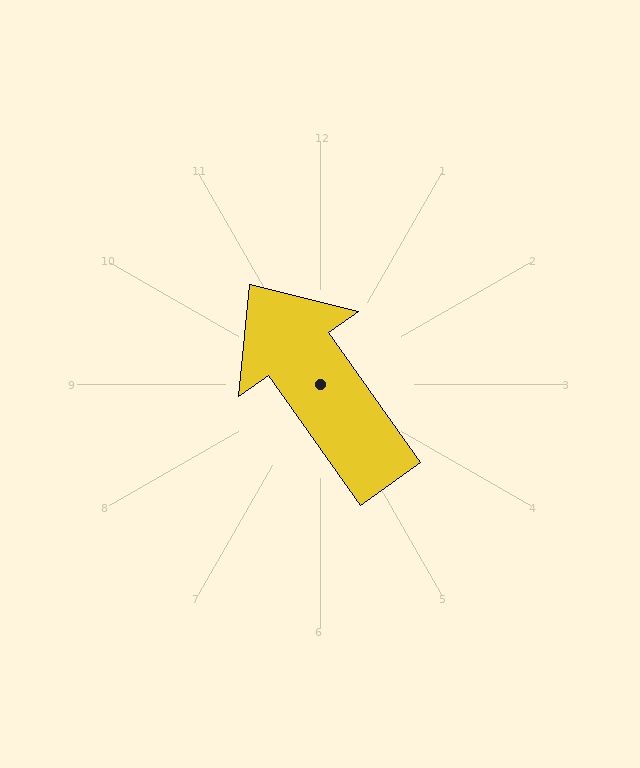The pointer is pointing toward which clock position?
Roughly 11 o'clock.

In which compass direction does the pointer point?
Northwest.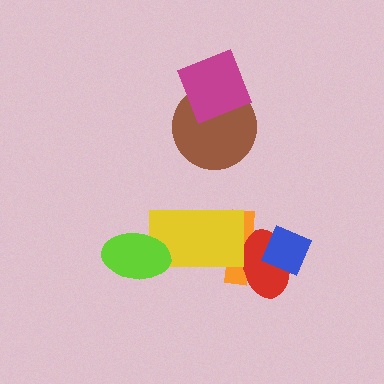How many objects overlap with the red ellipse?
3 objects overlap with the red ellipse.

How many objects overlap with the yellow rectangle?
3 objects overlap with the yellow rectangle.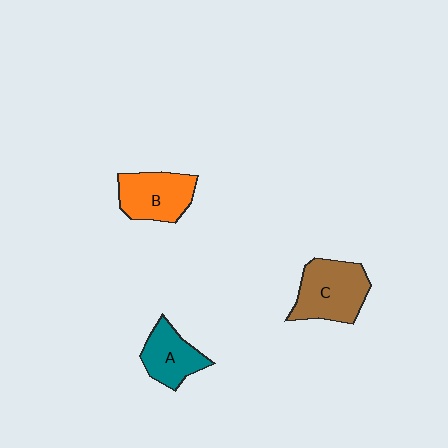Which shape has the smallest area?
Shape A (teal).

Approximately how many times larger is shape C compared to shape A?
Approximately 1.4 times.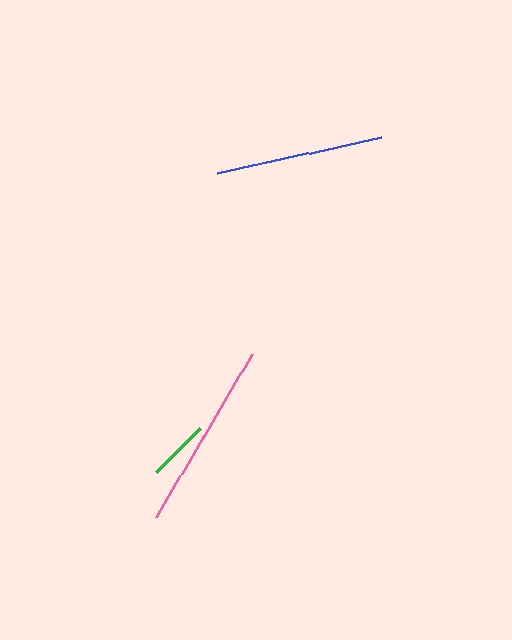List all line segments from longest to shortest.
From longest to shortest: pink, blue, green.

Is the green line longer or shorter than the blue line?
The blue line is longer than the green line.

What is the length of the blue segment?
The blue segment is approximately 168 pixels long.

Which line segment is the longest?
The pink line is the longest at approximately 189 pixels.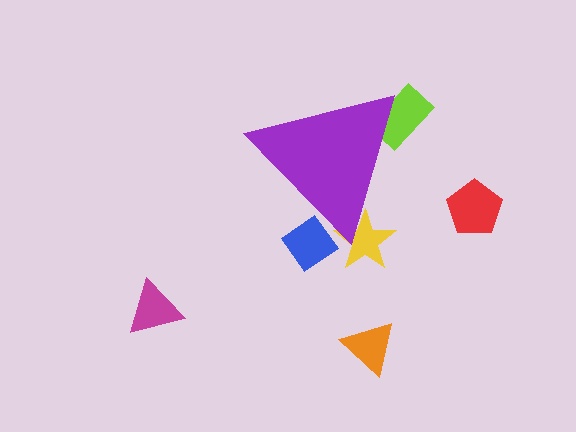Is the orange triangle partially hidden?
No, the orange triangle is fully visible.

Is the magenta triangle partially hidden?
No, the magenta triangle is fully visible.